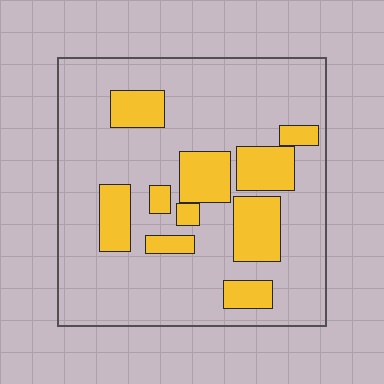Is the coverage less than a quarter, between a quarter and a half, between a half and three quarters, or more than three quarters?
Less than a quarter.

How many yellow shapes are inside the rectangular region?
10.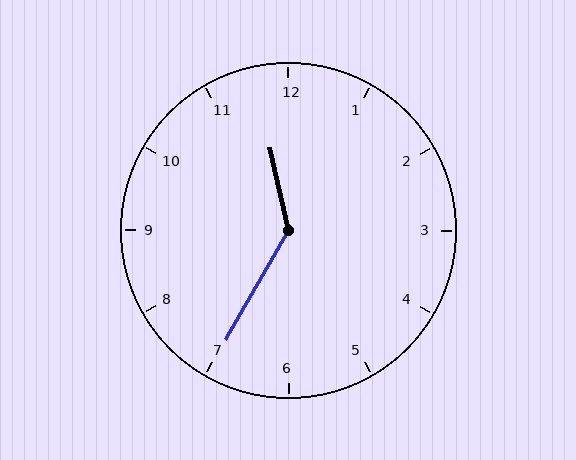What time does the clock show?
11:35.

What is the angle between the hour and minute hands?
Approximately 138 degrees.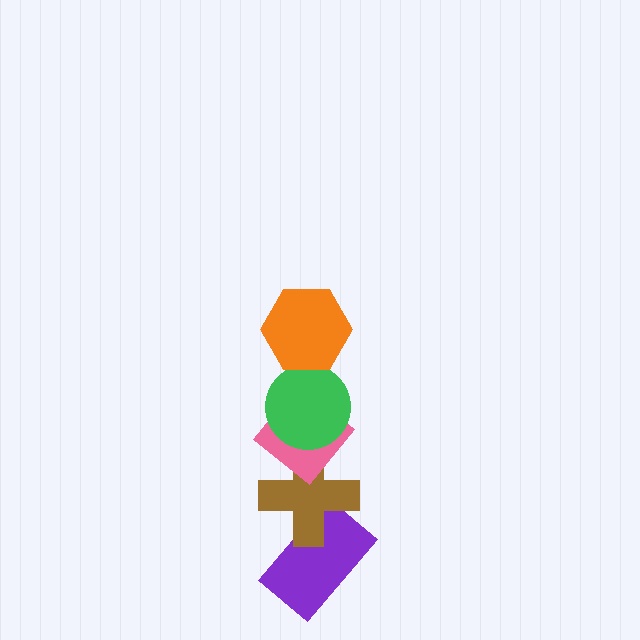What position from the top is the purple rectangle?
The purple rectangle is 5th from the top.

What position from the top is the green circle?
The green circle is 2nd from the top.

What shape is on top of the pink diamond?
The green circle is on top of the pink diamond.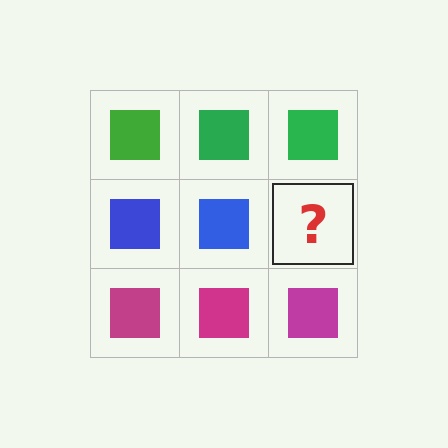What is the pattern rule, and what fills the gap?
The rule is that each row has a consistent color. The gap should be filled with a blue square.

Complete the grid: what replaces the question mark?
The question mark should be replaced with a blue square.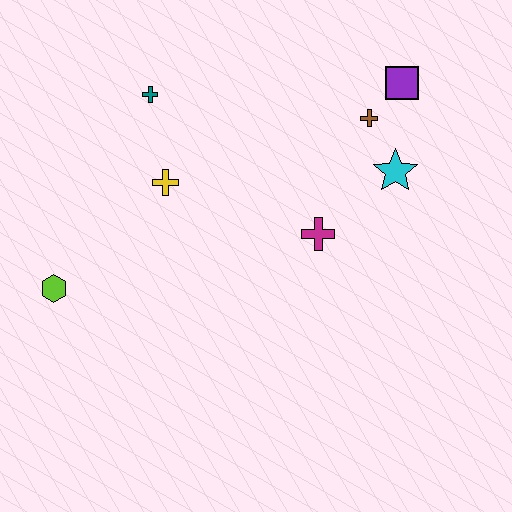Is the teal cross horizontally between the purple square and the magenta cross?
No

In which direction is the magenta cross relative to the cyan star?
The magenta cross is to the left of the cyan star.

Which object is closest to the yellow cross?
The teal cross is closest to the yellow cross.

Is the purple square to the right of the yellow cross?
Yes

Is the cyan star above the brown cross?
No